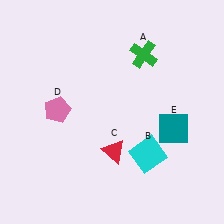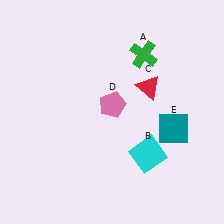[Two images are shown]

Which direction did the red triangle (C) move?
The red triangle (C) moved up.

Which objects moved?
The objects that moved are: the red triangle (C), the pink pentagon (D).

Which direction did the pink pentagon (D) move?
The pink pentagon (D) moved right.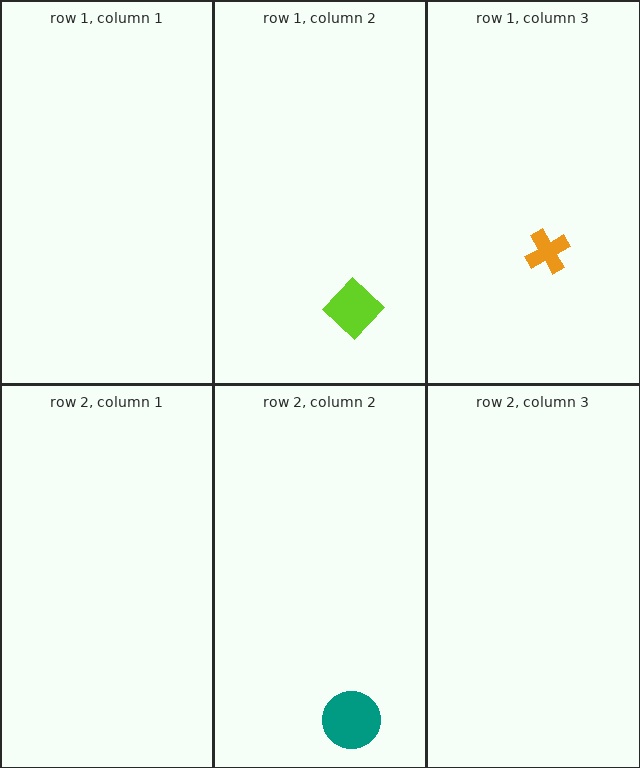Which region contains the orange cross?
The row 1, column 3 region.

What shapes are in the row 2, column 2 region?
The teal circle.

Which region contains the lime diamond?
The row 1, column 2 region.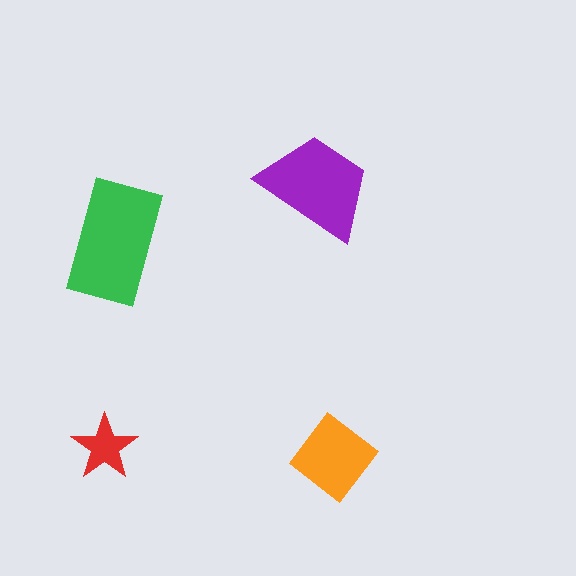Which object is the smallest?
The red star.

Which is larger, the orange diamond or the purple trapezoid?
The purple trapezoid.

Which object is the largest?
The green rectangle.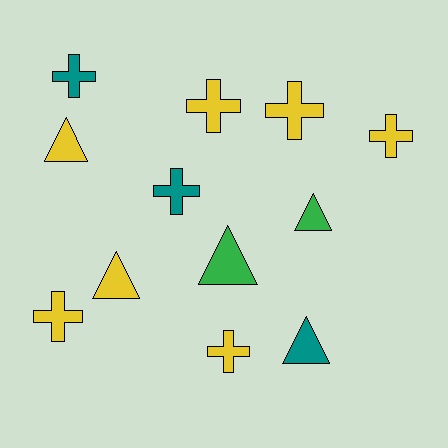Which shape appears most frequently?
Cross, with 7 objects.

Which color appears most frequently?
Yellow, with 7 objects.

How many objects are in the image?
There are 12 objects.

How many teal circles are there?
There are no teal circles.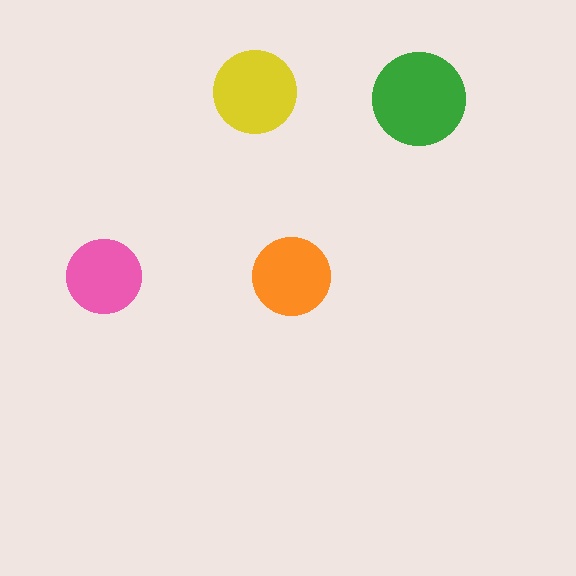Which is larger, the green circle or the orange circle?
The green one.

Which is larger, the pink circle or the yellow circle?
The yellow one.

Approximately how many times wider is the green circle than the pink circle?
About 1.5 times wider.